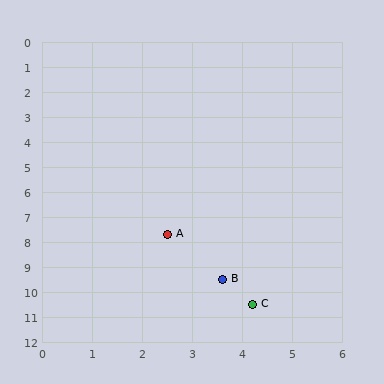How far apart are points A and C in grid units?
Points A and C are about 3.3 grid units apart.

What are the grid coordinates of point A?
Point A is at approximately (2.5, 7.7).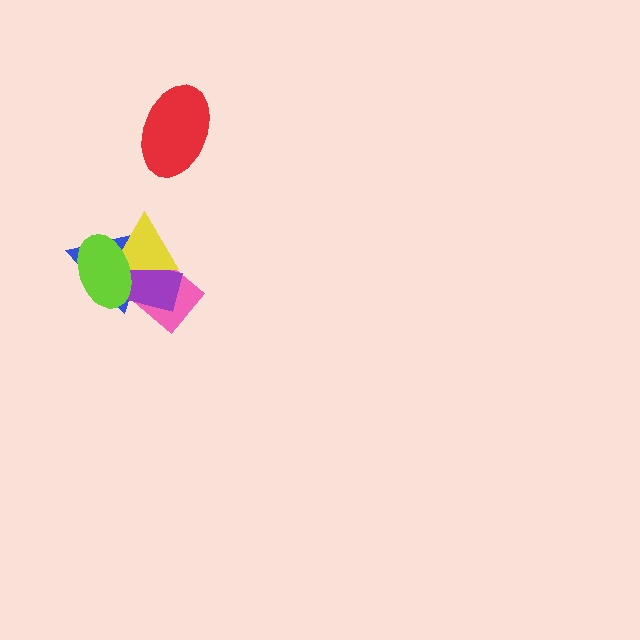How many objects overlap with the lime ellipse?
4 objects overlap with the lime ellipse.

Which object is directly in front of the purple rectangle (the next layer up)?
The yellow triangle is directly in front of the purple rectangle.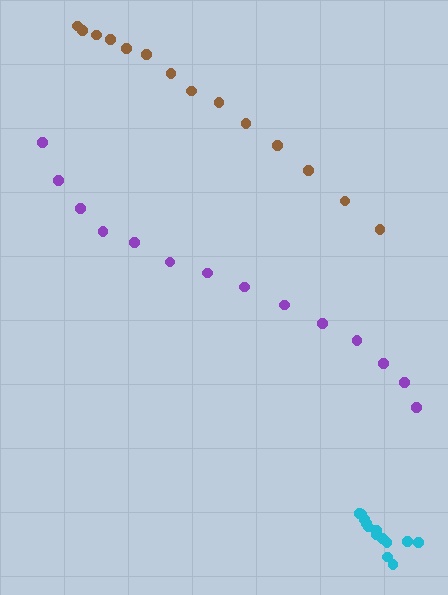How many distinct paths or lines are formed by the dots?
There are 3 distinct paths.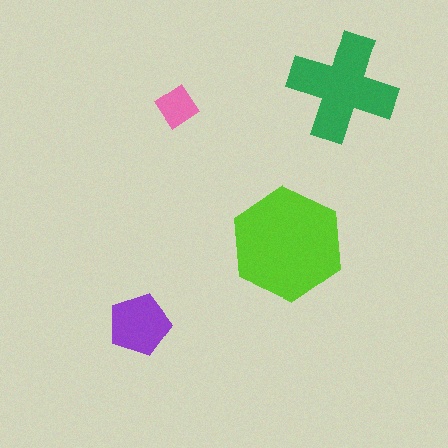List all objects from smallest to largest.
The pink diamond, the purple pentagon, the green cross, the lime hexagon.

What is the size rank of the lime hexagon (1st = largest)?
1st.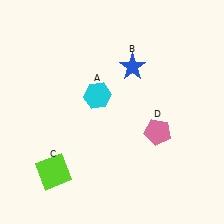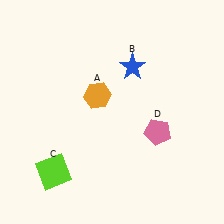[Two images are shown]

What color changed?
The hexagon (A) changed from cyan in Image 1 to orange in Image 2.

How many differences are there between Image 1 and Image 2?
There is 1 difference between the two images.